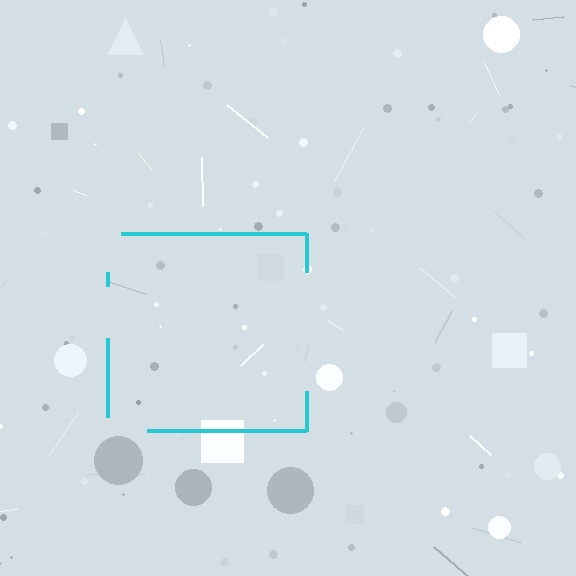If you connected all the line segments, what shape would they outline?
They would outline a square.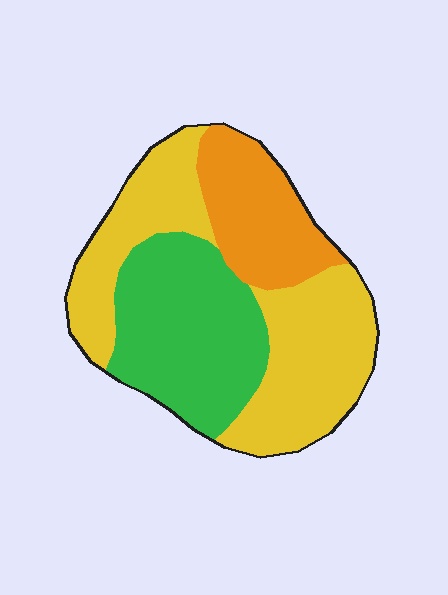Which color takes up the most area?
Yellow, at roughly 45%.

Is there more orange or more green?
Green.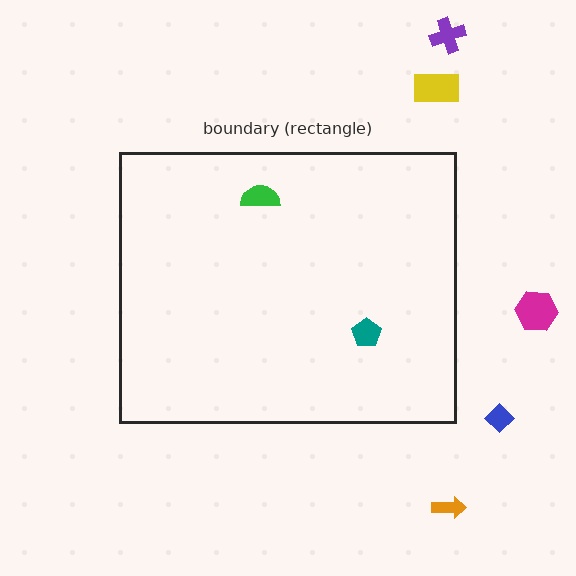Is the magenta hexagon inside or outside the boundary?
Outside.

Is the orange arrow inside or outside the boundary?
Outside.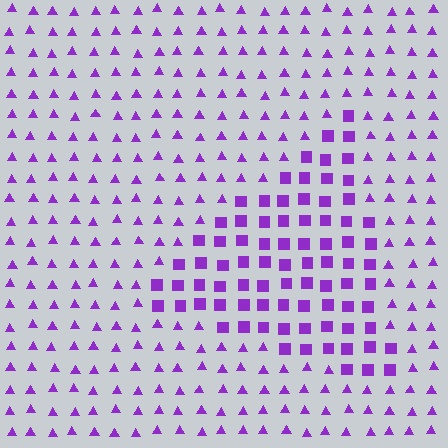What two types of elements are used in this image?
The image uses squares inside the triangle region and triangles outside it.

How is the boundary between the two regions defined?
The boundary is defined by a change in element shape: squares inside vs. triangles outside. All elements share the same color and spacing.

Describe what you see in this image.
The image is filled with small purple elements arranged in a uniform grid. A triangle-shaped region contains squares, while the surrounding area contains triangles. The boundary is defined purely by the change in element shape.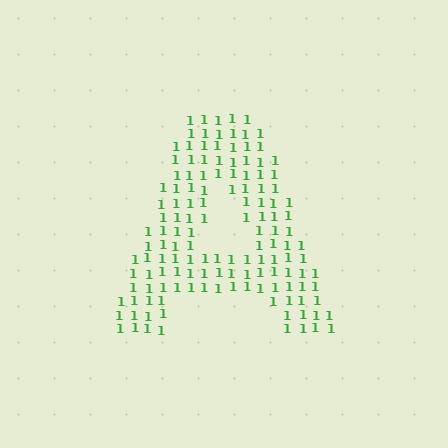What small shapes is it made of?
It is made of small digit 1's.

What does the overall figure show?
The overall figure shows the letter A.